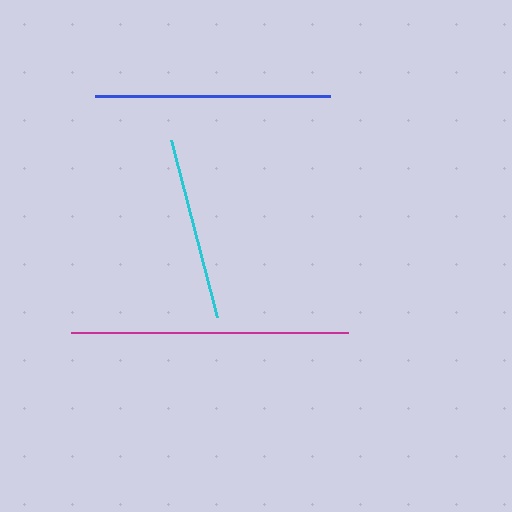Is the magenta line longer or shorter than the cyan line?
The magenta line is longer than the cyan line.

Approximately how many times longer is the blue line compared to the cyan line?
The blue line is approximately 1.3 times the length of the cyan line.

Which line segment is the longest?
The magenta line is the longest at approximately 277 pixels.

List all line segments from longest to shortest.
From longest to shortest: magenta, blue, cyan.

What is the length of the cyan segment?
The cyan segment is approximately 182 pixels long.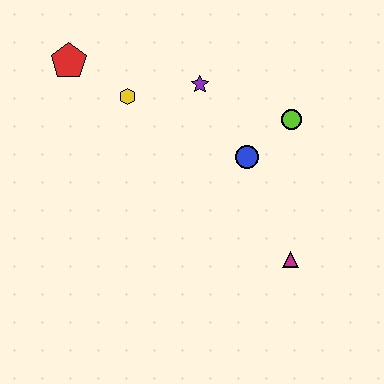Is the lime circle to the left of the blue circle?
No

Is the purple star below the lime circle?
No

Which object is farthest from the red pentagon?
The magenta triangle is farthest from the red pentagon.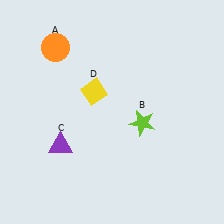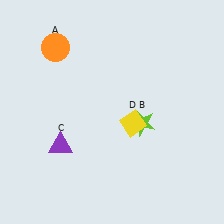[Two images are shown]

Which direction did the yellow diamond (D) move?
The yellow diamond (D) moved right.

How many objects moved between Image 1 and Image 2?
1 object moved between the two images.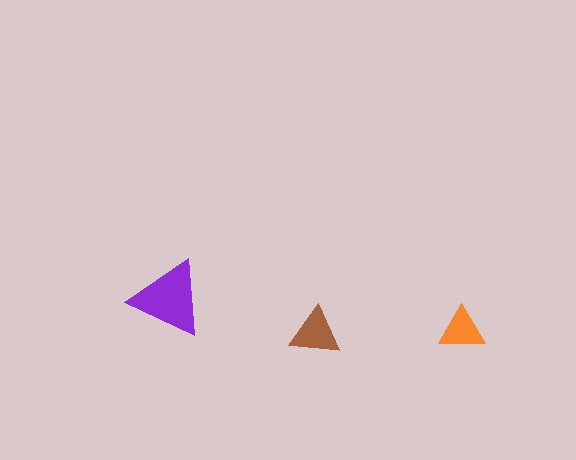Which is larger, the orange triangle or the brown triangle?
The brown one.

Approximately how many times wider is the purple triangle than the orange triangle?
About 1.5 times wider.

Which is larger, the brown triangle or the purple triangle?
The purple one.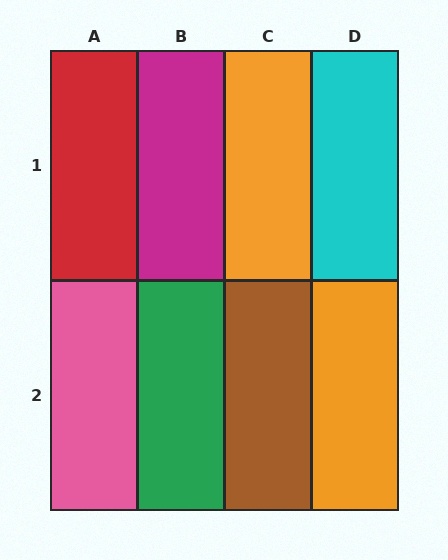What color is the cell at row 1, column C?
Orange.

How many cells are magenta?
1 cell is magenta.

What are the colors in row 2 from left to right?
Pink, green, brown, orange.